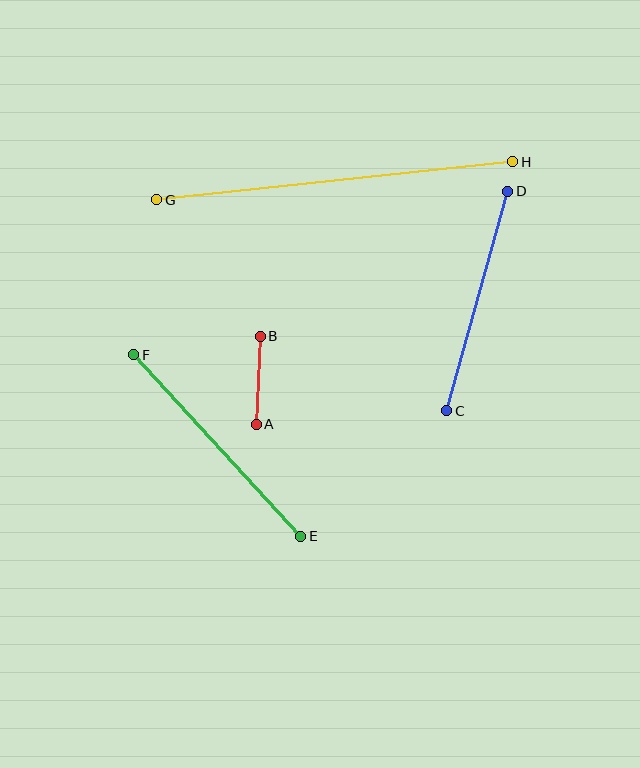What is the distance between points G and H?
The distance is approximately 358 pixels.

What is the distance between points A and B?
The distance is approximately 88 pixels.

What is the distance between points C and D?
The distance is approximately 228 pixels.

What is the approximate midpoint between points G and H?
The midpoint is at approximately (335, 181) pixels.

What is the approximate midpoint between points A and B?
The midpoint is at approximately (258, 380) pixels.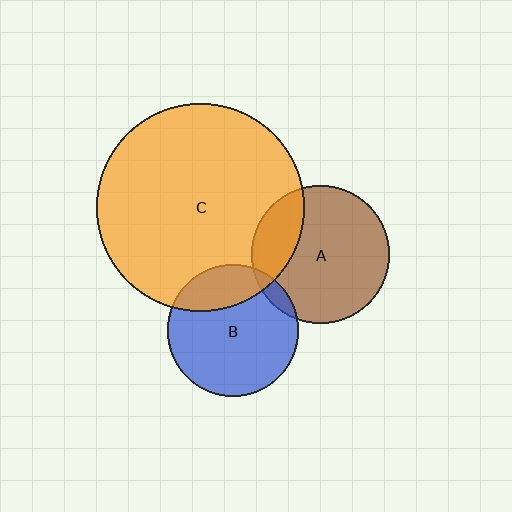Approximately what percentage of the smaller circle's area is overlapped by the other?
Approximately 25%.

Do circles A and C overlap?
Yes.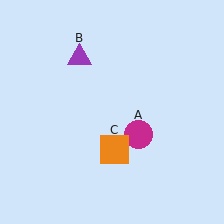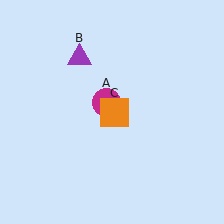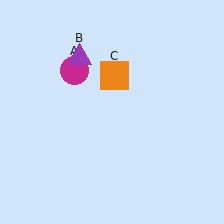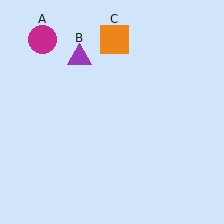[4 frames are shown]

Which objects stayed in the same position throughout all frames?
Purple triangle (object B) remained stationary.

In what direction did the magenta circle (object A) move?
The magenta circle (object A) moved up and to the left.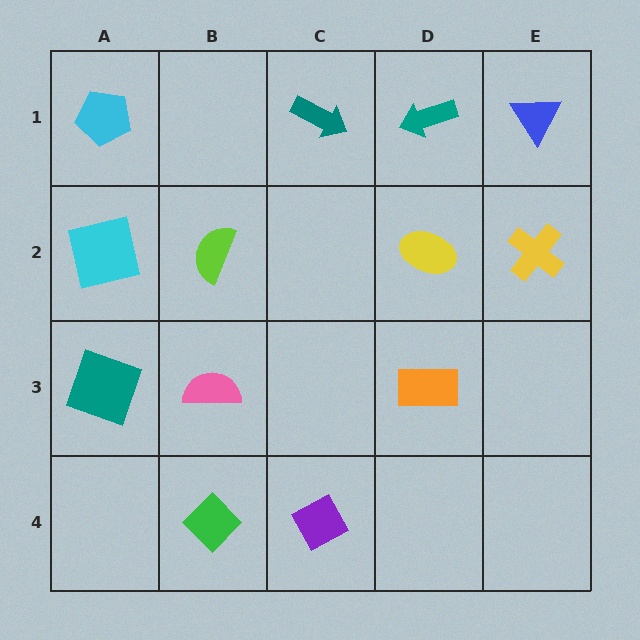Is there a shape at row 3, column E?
No, that cell is empty.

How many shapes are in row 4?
2 shapes.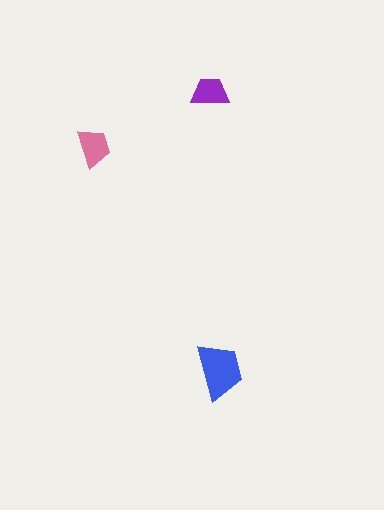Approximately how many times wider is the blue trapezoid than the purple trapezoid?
About 1.5 times wider.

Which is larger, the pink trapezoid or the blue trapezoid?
The blue one.